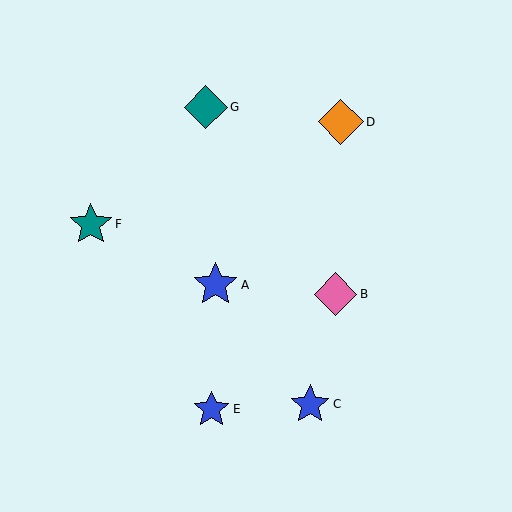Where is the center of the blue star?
The center of the blue star is at (216, 285).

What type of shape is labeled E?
Shape E is a blue star.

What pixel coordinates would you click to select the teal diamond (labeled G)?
Click at (206, 107) to select the teal diamond G.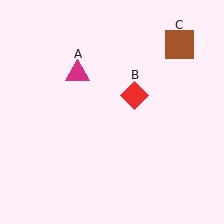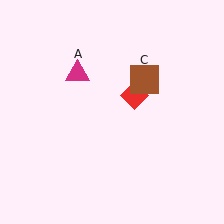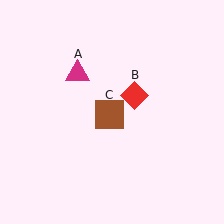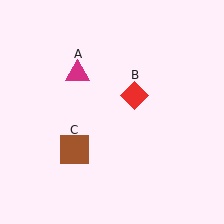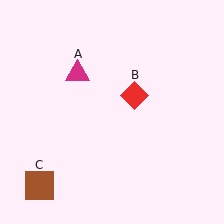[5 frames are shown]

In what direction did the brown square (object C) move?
The brown square (object C) moved down and to the left.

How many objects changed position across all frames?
1 object changed position: brown square (object C).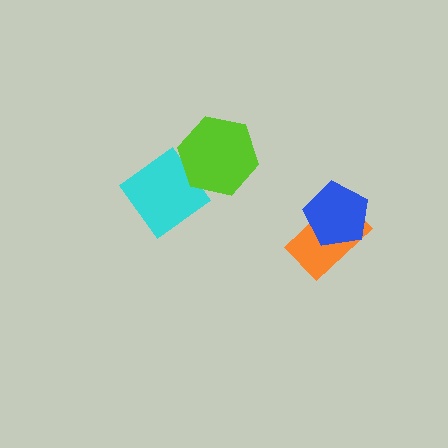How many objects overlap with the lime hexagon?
1 object overlaps with the lime hexagon.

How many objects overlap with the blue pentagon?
1 object overlaps with the blue pentagon.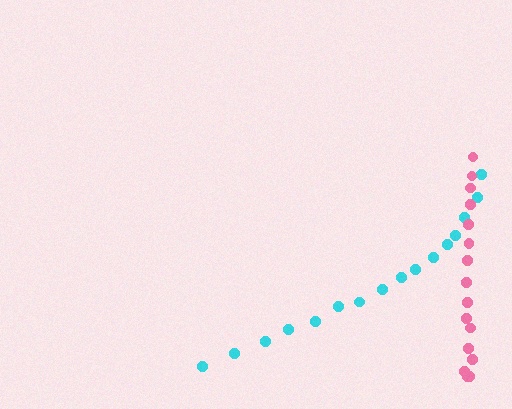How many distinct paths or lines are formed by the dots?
There are 2 distinct paths.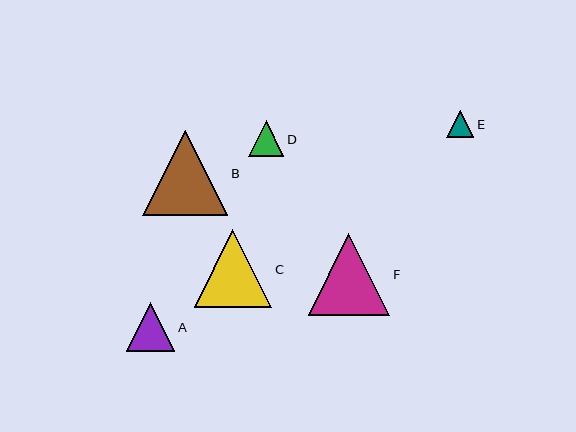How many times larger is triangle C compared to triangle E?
Triangle C is approximately 2.9 times the size of triangle E.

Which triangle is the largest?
Triangle B is the largest with a size of approximately 85 pixels.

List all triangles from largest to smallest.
From largest to smallest: B, F, C, A, D, E.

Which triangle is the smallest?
Triangle E is the smallest with a size of approximately 27 pixels.